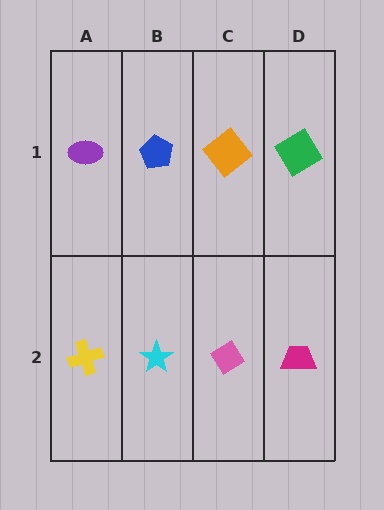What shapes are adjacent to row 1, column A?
A yellow cross (row 2, column A), a blue pentagon (row 1, column B).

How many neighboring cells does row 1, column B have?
3.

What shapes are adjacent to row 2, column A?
A purple ellipse (row 1, column A), a cyan star (row 2, column B).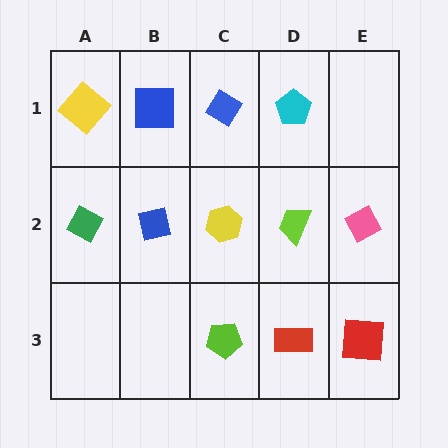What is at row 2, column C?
A yellow hexagon.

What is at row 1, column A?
A yellow diamond.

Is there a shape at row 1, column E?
No, that cell is empty.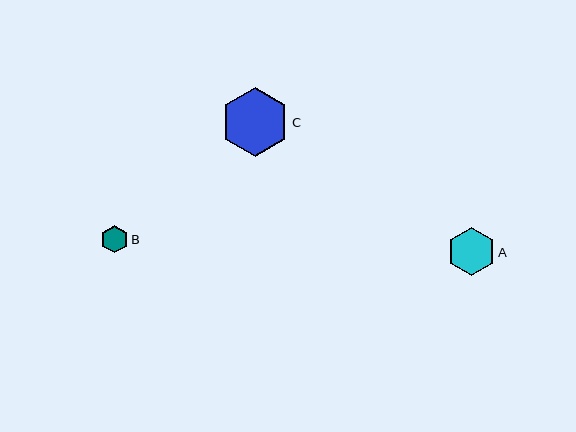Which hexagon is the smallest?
Hexagon B is the smallest with a size of approximately 27 pixels.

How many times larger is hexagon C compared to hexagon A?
Hexagon C is approximately 1.4 times the size of hexagon A.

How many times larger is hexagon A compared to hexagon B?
Hexagon A is approximately 1.8 times the size of hexagon B.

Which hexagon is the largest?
Hexagon C is the largest with a size of approximately 69 pixels.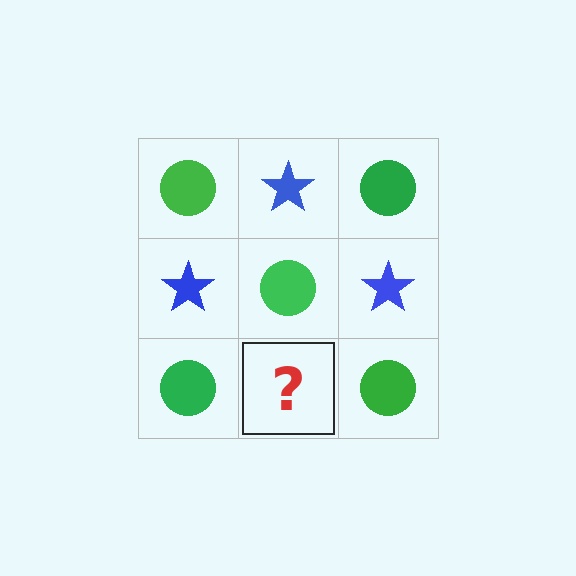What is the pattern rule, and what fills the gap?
The rule is that it alternates green circle and blue star in a checkerboard pattern. The gap should be filled with a blue star.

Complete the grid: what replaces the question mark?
The question mark should be replaced with a blue star.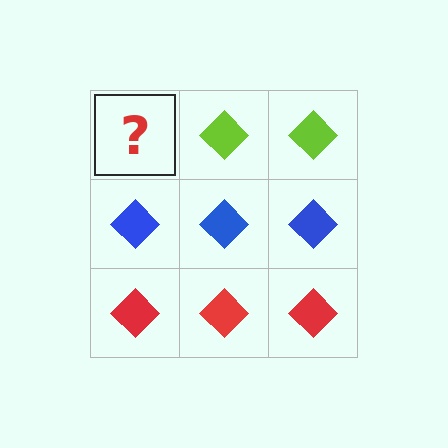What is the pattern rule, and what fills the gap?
The rule is that each row has a consistent color. The gap should be filled with a lime diamond.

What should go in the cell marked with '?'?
The missing cell should contain a lime diamond.